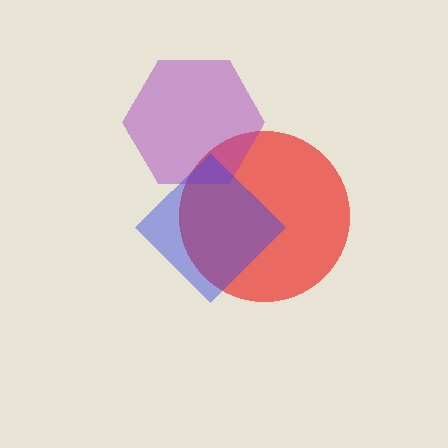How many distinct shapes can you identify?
There are 3 distinct shapes: a red circle, a purple hexagon, a blue diamond.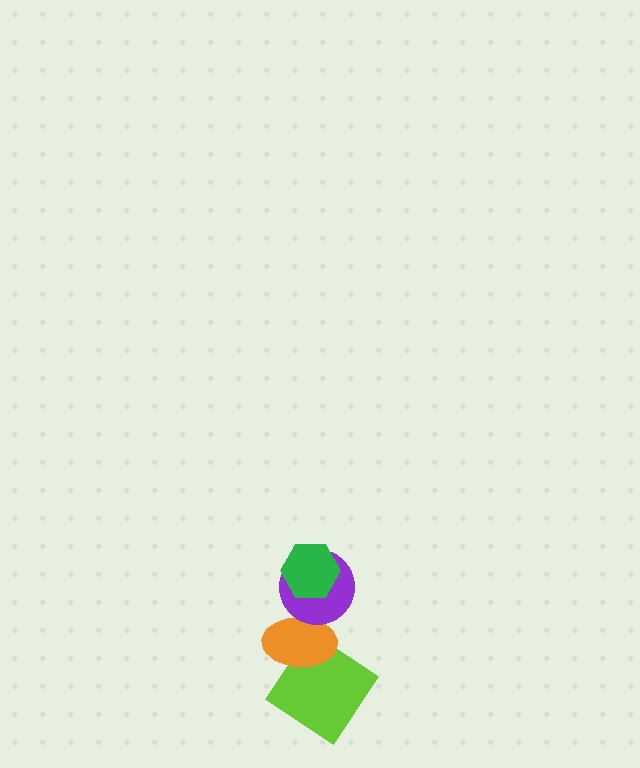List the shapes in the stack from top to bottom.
From top to bottom: the green hexagon, the purple circle, the orange ellipse, the lime diamond.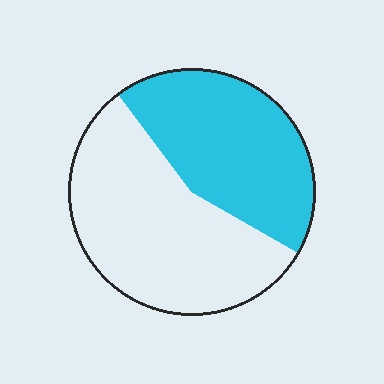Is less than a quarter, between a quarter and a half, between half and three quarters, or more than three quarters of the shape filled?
Between a quarter and a half.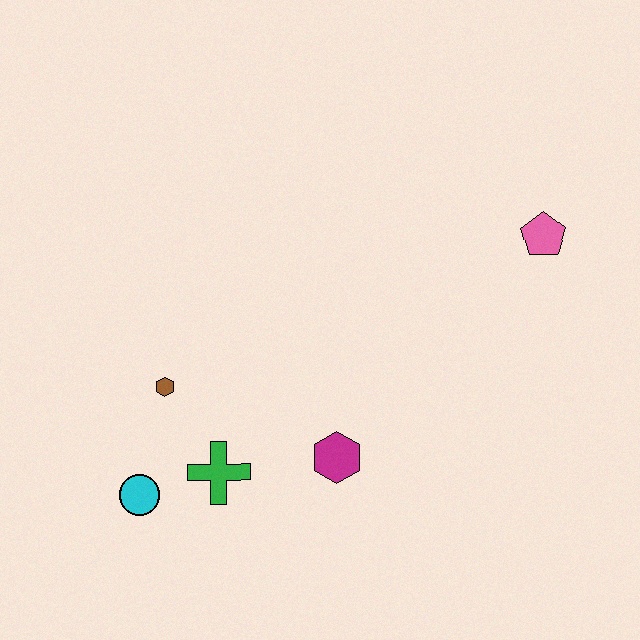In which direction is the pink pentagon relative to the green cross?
The pink pentagon is to the right of the green cross.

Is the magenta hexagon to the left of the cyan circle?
No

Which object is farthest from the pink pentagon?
The cyan circle is farthest from the pink pentagon.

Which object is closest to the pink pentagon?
The magenta hexagon is closest to the pink pentagon.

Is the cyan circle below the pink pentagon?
Yes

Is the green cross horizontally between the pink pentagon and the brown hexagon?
Yes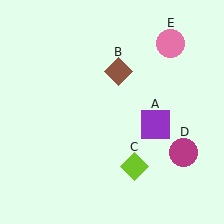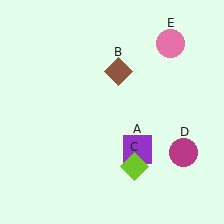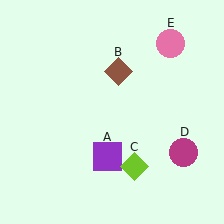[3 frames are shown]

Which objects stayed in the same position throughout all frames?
Brown diamond (object B) and lime diamond (object C) and magenta circle (object D) and pink circle (object E) remained stationary.